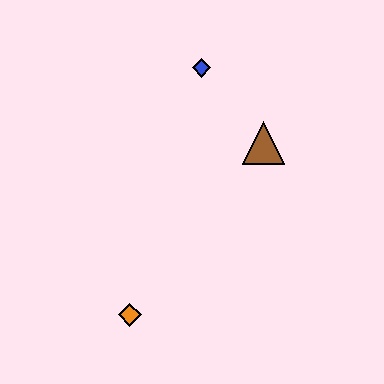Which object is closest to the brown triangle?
The blue diamond is closest to the brown triangle.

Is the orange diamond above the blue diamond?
No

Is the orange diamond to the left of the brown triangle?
Yes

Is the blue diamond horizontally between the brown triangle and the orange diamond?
Yes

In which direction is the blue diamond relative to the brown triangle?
The blue diamond is above the brown triangle.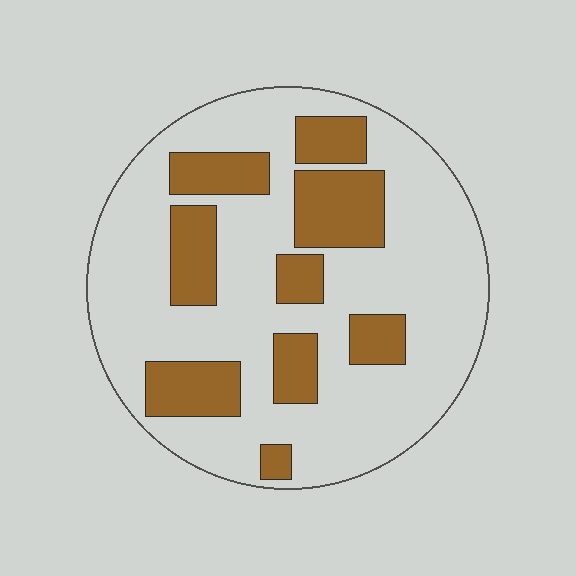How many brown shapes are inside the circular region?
9.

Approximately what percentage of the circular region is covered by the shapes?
Approximately 25%.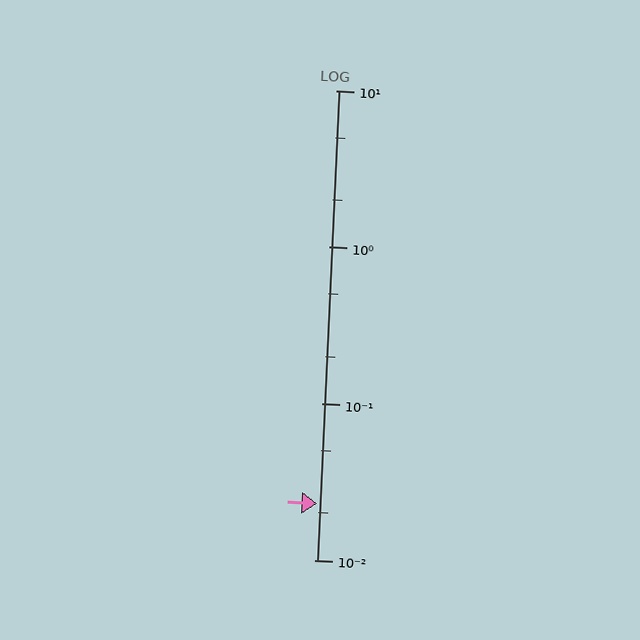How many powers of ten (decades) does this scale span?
The scale spans 3 decades, from 0.01 to 10.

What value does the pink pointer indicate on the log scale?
The pointer indicates approximately 0.023.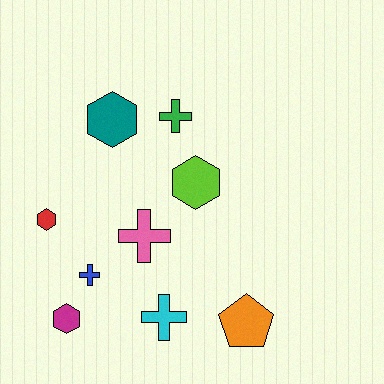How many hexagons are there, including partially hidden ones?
There are 4 hexagons.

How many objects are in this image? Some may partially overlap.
There are 9 objects.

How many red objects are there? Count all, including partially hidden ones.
There is 1 red object.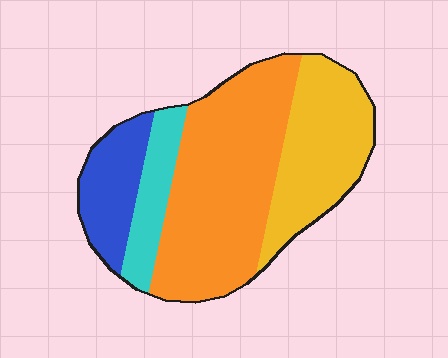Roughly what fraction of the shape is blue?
Blue takes up about one sixth (1/6) of the shape.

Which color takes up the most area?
Orange, at roughly 45%.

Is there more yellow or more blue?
Yellow.